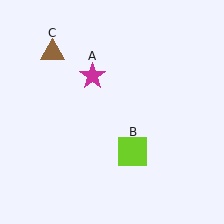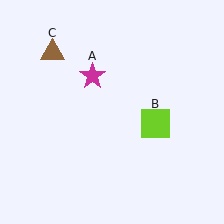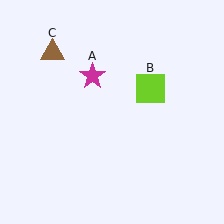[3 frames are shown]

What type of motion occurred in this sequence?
The lime square (object B) rotated counterclockwise around the center of the scene.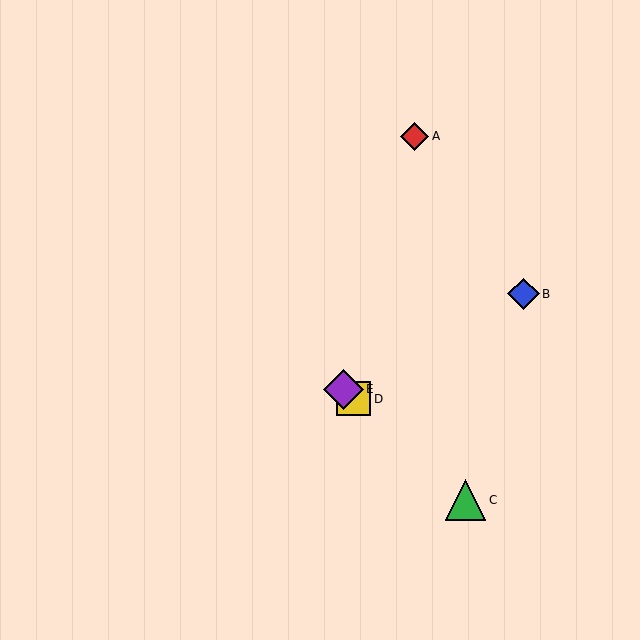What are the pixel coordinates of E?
Object E is at (343, 389).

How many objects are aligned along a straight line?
3 objects (C, D, E) are aligned along a straight line.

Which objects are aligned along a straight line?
Objects C, D, E are aligned along a straight line.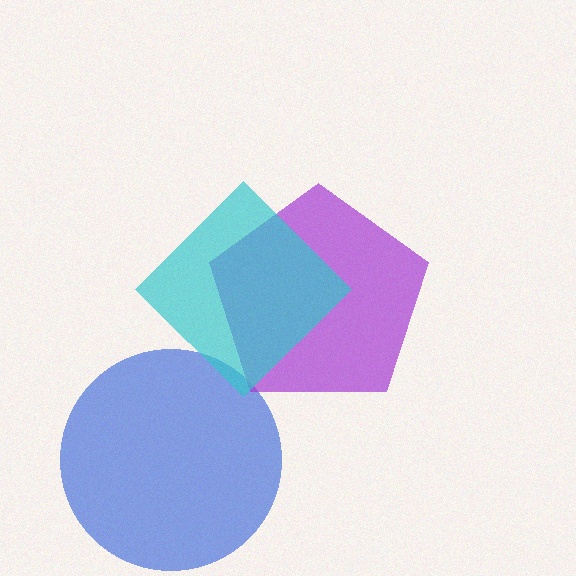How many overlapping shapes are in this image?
There are 3 overlapping shapes in the image.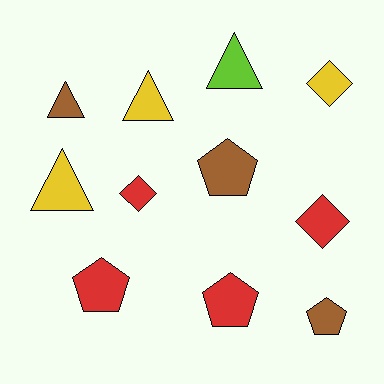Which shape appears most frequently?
Pentagon, with 4 objects.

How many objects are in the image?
There are 11 objects.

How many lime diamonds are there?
There are no lime diamonds.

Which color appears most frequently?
Red, with 4 objects.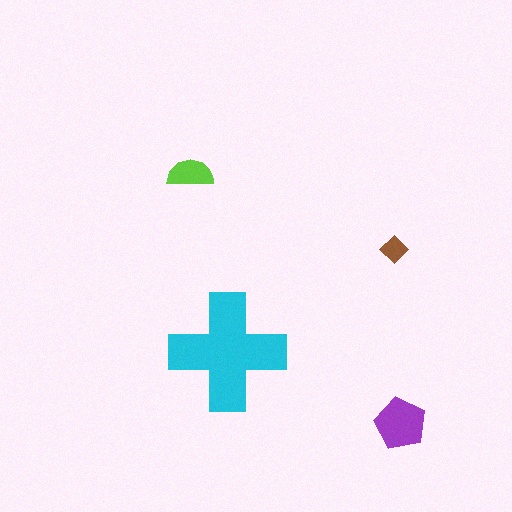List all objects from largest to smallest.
The cyan cross, the purple pentagon, the lime semicircle, the brown diamond.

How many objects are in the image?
There are 4 objects in the image.